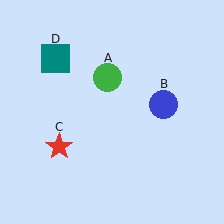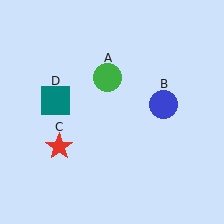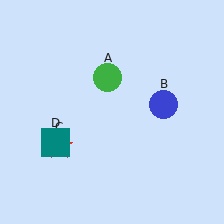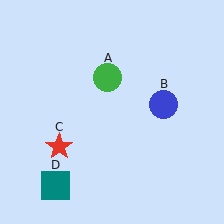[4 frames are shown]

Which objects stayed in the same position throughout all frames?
Green circle (object A) and blue circle (object B) and red star (object C) remained stationary.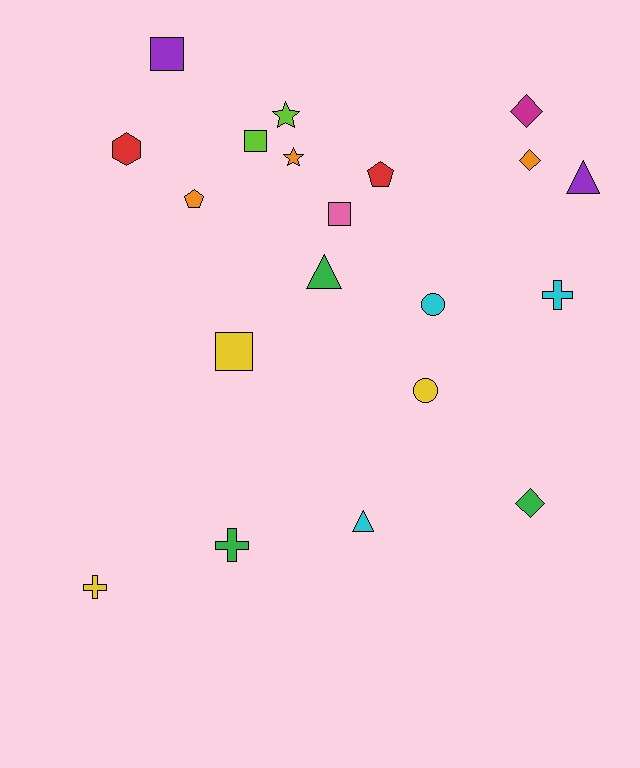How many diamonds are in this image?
There are 3 diamonds.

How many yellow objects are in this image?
There are 3 yellow objects.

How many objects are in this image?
There are 20 objects.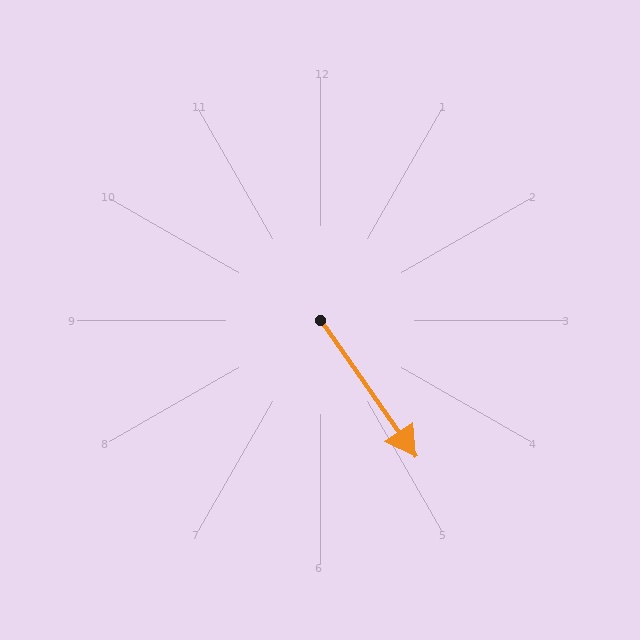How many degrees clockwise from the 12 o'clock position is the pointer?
Approximately 145 degrees.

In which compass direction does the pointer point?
Southeast.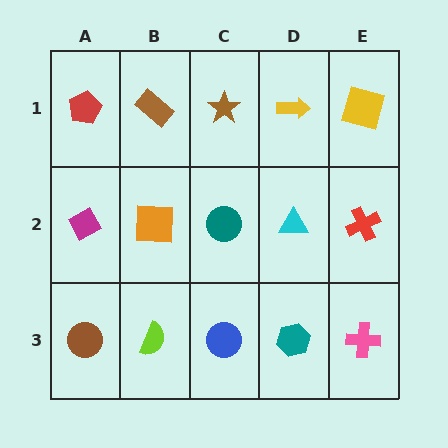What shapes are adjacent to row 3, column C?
A teal circle (row 2, column C), a lime semicircle (row 3, column B), a teal hexagon (row 3, column D).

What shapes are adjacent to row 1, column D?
A cyan triangle (row 2, column D), a brown star (row 1, column C), a yellow square (row 1, column E).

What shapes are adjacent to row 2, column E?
A yellow square (row 1, column E), a pink cross (row 3, column E), a cyan triangle (row 2, column D).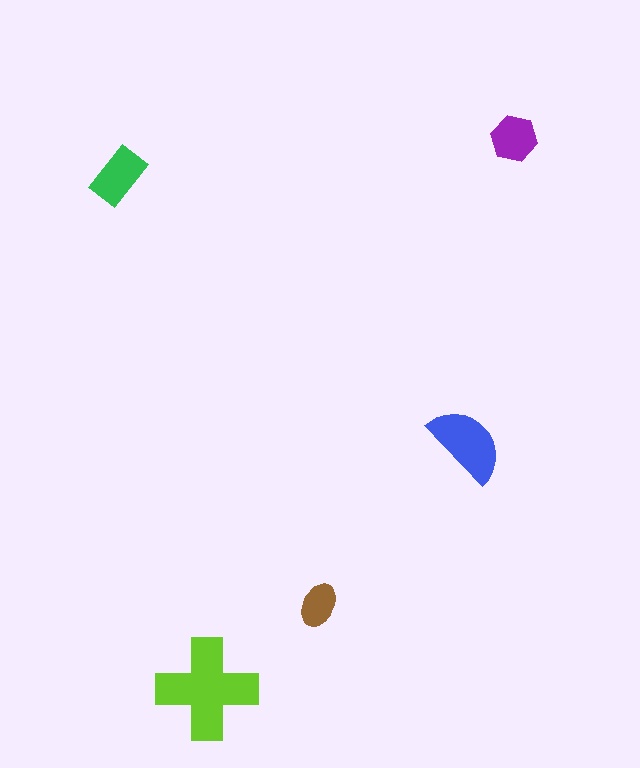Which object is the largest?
The lime cross.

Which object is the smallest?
The brown ellipse.